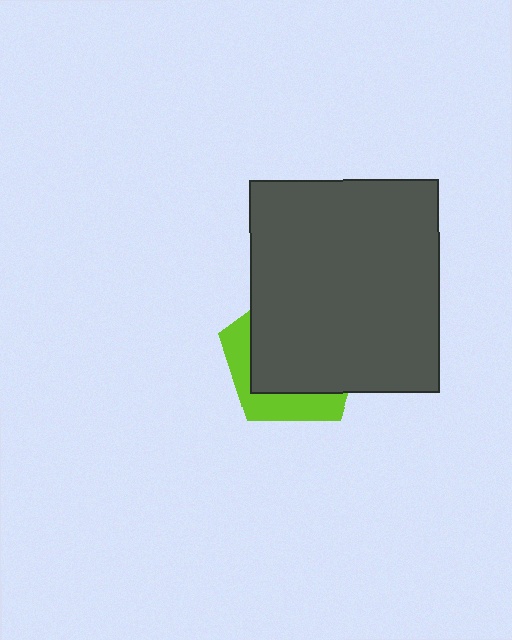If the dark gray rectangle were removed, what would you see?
You would see the complete lime pentagon.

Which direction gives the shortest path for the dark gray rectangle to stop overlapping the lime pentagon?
Moving toward the upper-right gives the shortest separation.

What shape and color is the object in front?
The object in front is a dark gray rectangle.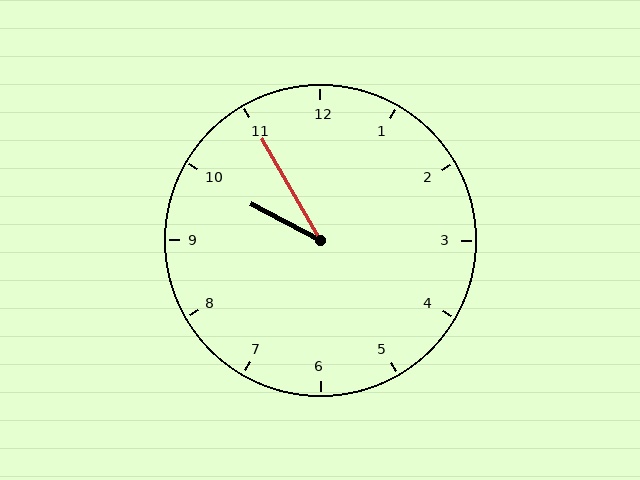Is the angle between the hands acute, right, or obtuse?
It is acute.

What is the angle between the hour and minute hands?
Approximately 32 degrees.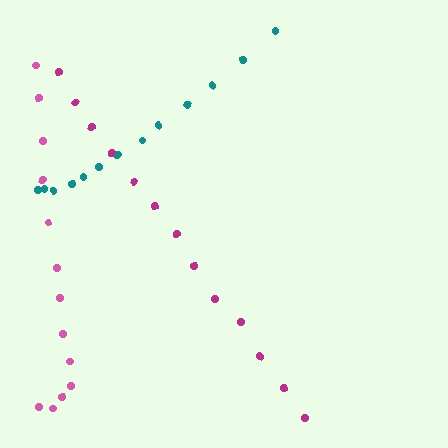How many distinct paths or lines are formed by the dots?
There are 3 distinct paths.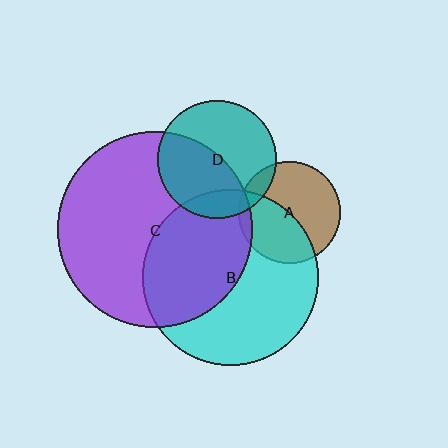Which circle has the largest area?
Circle C (purple).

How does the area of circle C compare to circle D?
Approximately 2.7 times.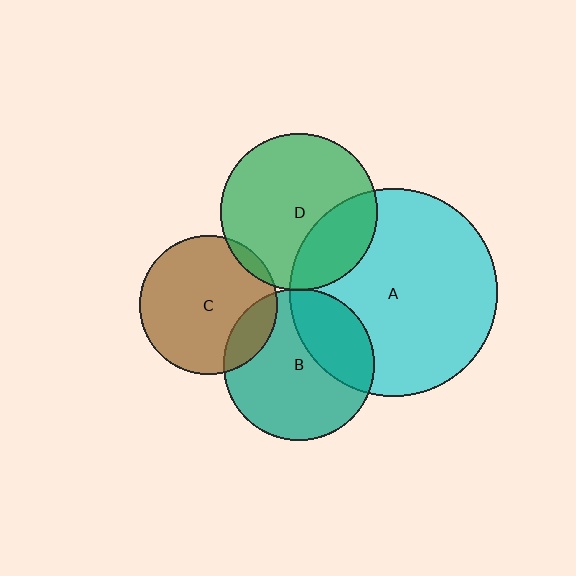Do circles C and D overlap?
Yes.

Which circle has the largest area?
Circle A (cyan).